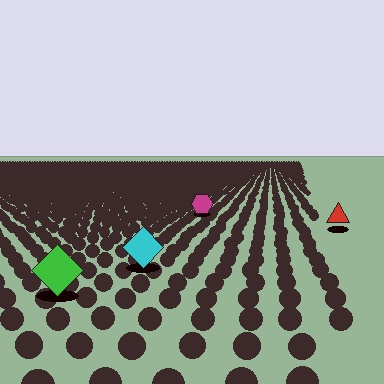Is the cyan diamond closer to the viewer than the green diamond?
No. The green diamond is closer — you can tell from the texture gradient: the ground texture is coarser near it.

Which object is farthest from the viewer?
The magenta hexagon is farthest from the viewer. It appears smaller and the ground texture around it is denser.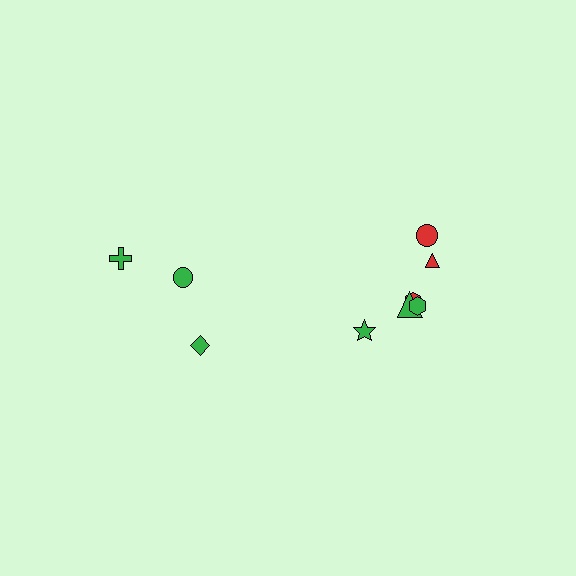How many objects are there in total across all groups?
There are 9 objects.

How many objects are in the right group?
There are 6 objects.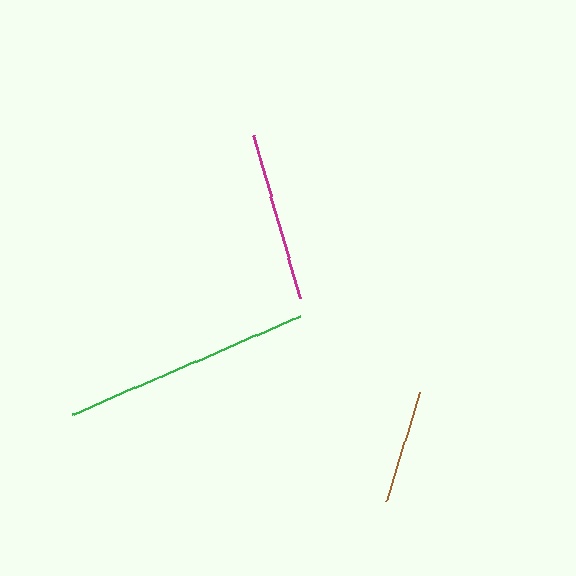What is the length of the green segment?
The green segment is approximately 248 pixels long.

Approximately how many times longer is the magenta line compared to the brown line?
The magenta line is approximately 1.5 times the length of the brown line.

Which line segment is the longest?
The green line is the longest at approximately 248 pixels.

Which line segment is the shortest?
The brown line is the shortest at approximately 113 pixels.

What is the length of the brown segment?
The brown segment is approximately 113 pixels long.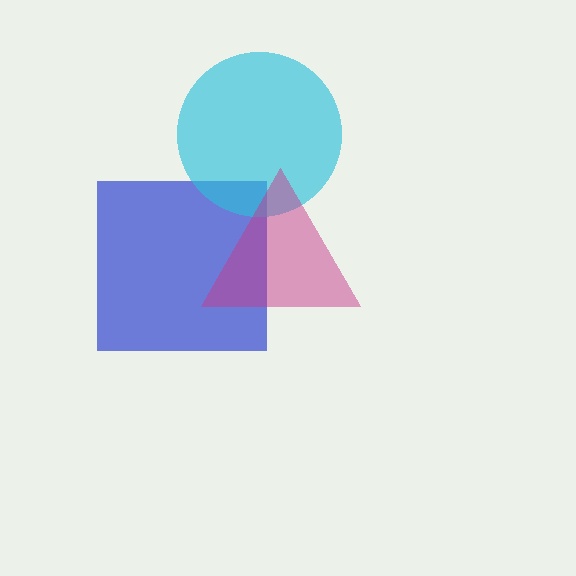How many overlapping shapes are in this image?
There are 3 overlapping shapes in the image.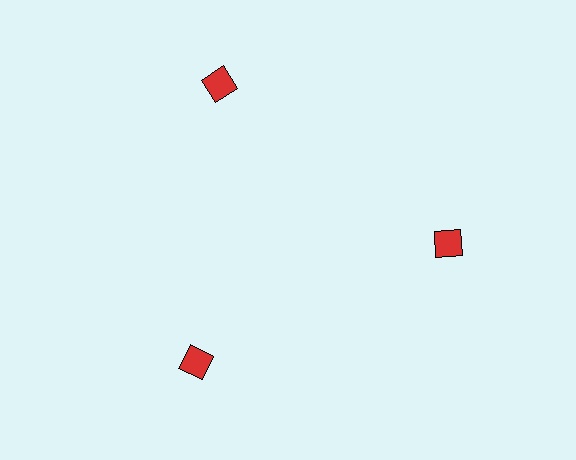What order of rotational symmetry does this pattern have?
This pattern has 3-fold rotational symmetry.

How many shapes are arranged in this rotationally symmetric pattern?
There are 3 shapes, arranged in 3 groups of 1.